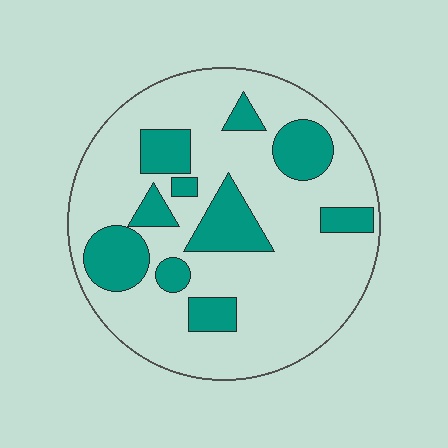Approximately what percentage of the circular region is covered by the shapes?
Approximately 25%.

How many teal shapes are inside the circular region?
10.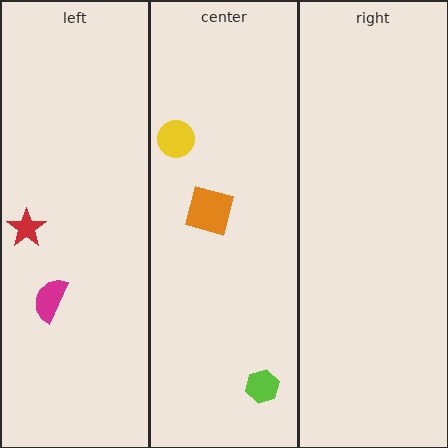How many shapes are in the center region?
3.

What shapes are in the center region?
The lime hexagon, the orange square, the yellow circle.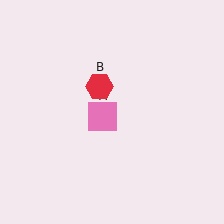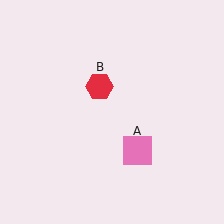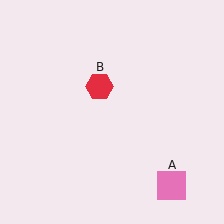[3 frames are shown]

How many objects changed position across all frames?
1 object changed position: pink square (object A).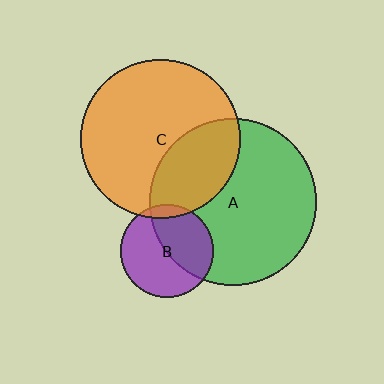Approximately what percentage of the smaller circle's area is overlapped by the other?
Approximately 10%.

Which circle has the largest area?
Circle A (green).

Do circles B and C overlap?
Yes.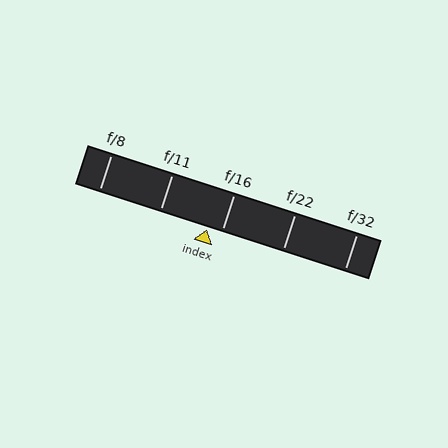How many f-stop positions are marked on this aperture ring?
There are 5 f-stop positions marked.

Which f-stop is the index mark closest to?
The index mark is closest to f/16.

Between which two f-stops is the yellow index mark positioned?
The index mark is between f/11 and f/16.